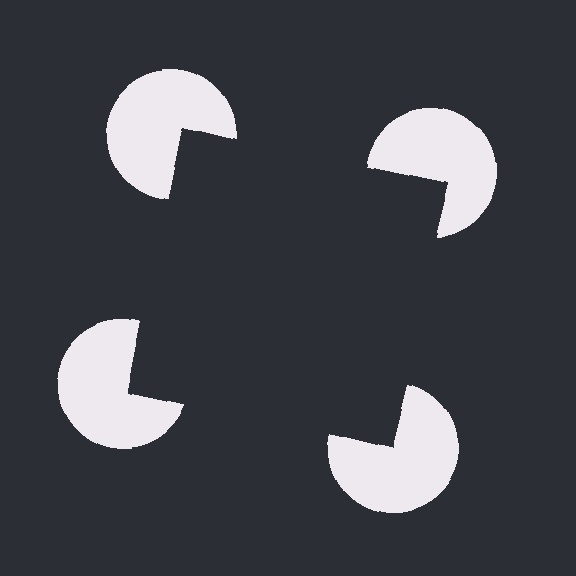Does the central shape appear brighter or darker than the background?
It typically appears slightly darker than the background, even though no actual brightness change is drawn.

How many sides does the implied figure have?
4 sides.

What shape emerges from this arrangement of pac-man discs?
An illusory square — its edges are inferred from the aligned wedge cuts in the pac-man discs, not physically drawn.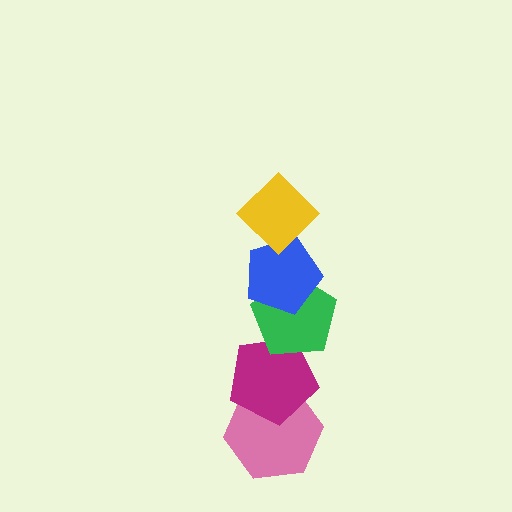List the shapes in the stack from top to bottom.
From top to bottom: the yellow diamond, the blue pentagon, the green pentagon, the magenta pentagon, the pink hexagon.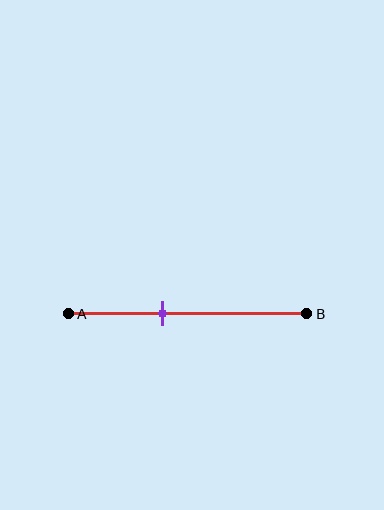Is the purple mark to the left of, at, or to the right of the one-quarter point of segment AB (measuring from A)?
The purple mark is to the right of the one-quarter point of segment AB.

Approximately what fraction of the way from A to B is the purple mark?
The purple mark is approximately 40% of the way from A to B.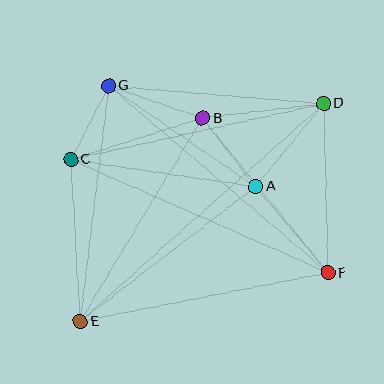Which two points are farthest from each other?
Points D and E are farthest from each other.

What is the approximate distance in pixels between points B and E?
The distance between B and E is approximately 237 pixels.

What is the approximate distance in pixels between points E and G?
The distance between E and G is approximately 237 pixels.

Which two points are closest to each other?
Points C and G are closest to each other.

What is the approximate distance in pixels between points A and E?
The distance between A and E is approximately 221 pixels.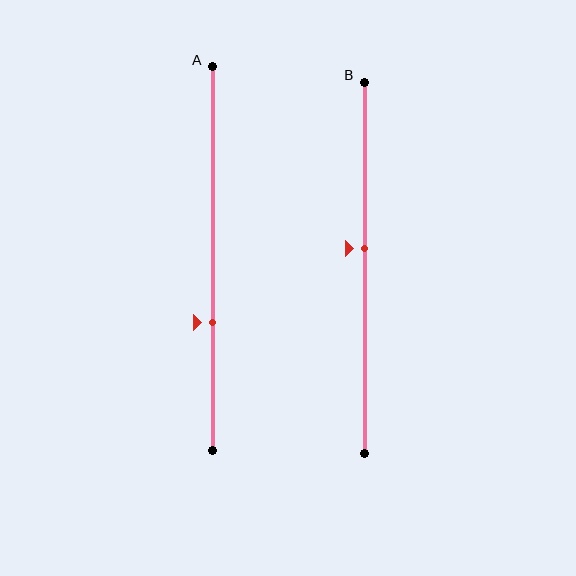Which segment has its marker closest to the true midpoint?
Segment B has its marker closest to the true midpoint.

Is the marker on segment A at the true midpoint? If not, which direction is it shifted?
No, the marker on segment A is shifted downward by about 17% of the segment length.